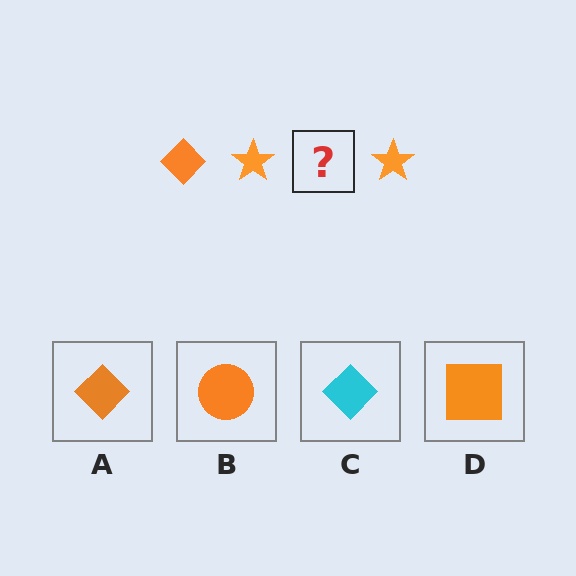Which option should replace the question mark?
Option A.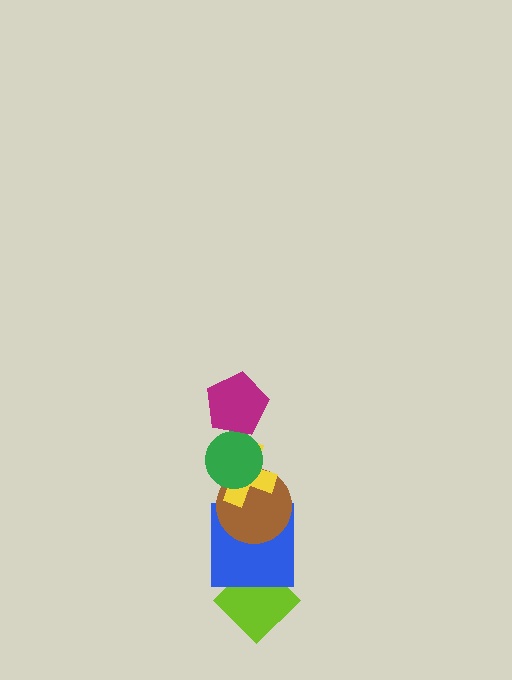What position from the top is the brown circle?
The brown circle is 4th from the top.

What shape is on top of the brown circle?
The yellow cross is on top of the brown circle.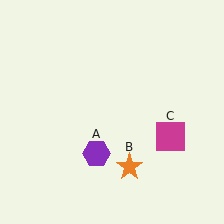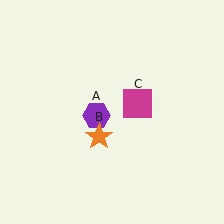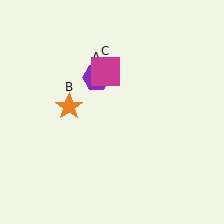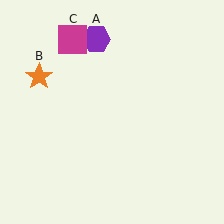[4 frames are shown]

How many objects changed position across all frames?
3 objects changed position: purple hexagon (object A), orange star (object B), magenta square (object C).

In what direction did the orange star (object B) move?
The orange star (object B) moved up and to the left.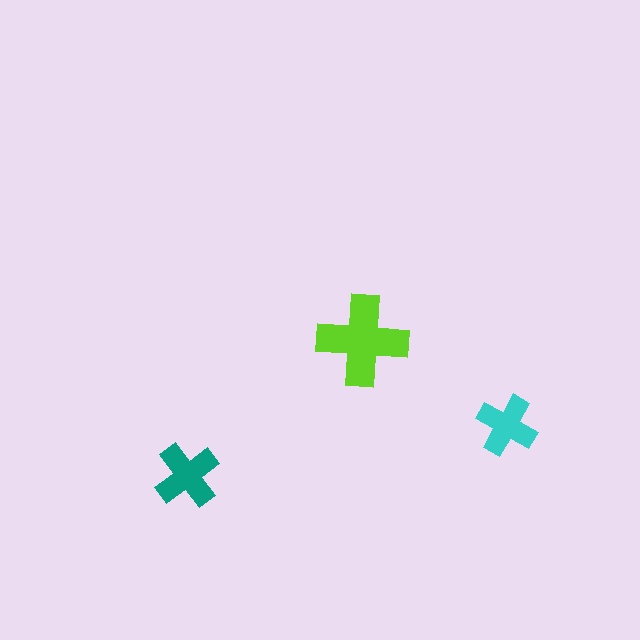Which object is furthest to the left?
The teal cross is leftmost.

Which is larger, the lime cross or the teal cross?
The lime one.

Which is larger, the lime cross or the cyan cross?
The lime one.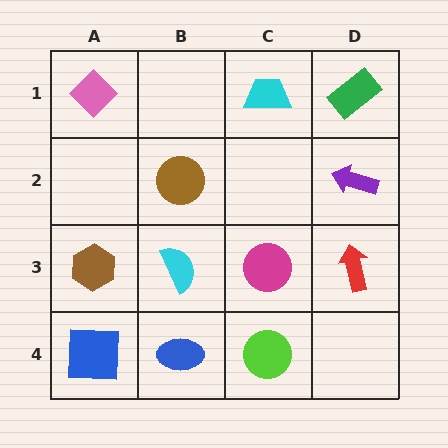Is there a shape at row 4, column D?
No, that cell is empty.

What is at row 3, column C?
A magenta circle.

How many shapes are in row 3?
4 shapes.